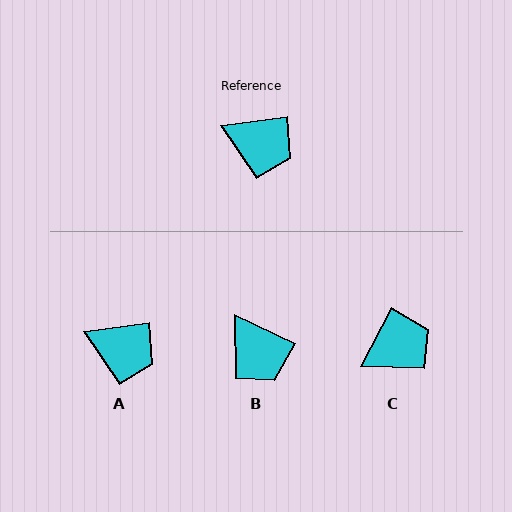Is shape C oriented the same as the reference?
No, it is off by about 54 degrees.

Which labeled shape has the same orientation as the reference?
A.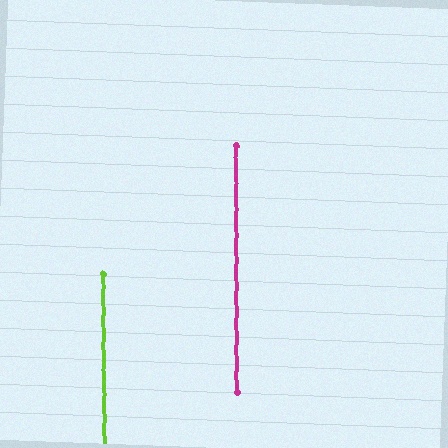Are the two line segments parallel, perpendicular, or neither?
Parallel — their directions differ by only 0.4°.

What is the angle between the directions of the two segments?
Approximately 0 degrees.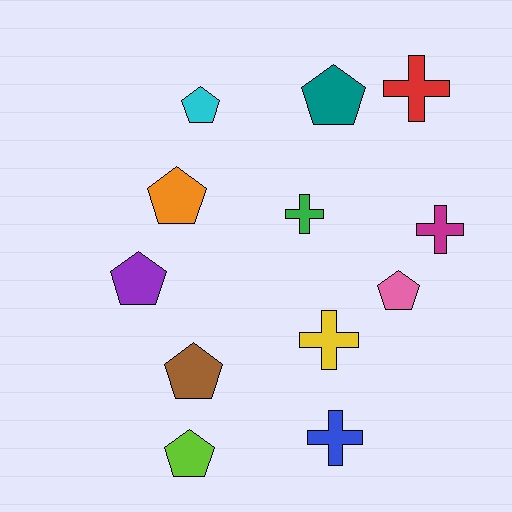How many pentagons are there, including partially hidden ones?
There are 7 pentagons.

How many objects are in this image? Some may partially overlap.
There are 12 objects.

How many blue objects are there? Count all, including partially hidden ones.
There is 1 blue object.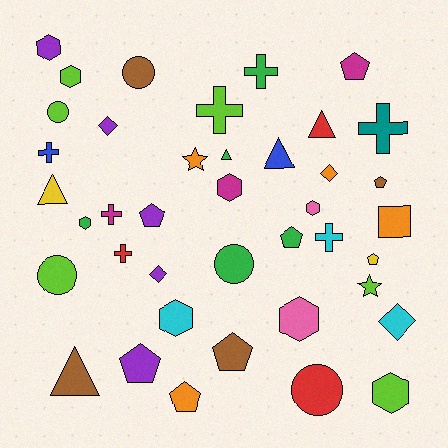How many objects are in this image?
There are 40 objects.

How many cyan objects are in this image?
There are 3 cyan objects.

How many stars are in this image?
There are 2 stars.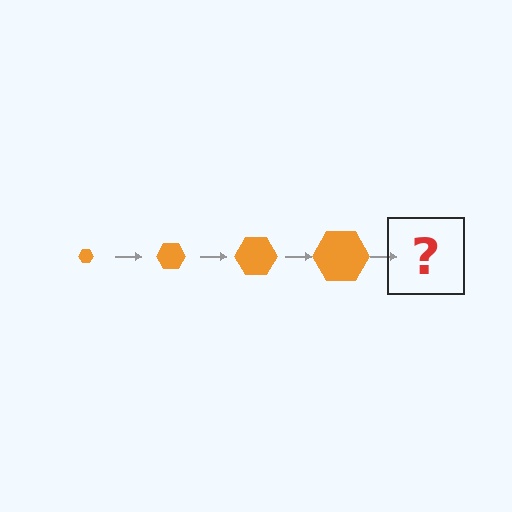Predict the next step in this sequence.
The next step is an orange hexagon, larger than the previous one.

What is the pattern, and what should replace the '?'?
The pattern is that the hexagon gets progressively larger each step. The '?' should be an orange hexagon, larger than the previous one.